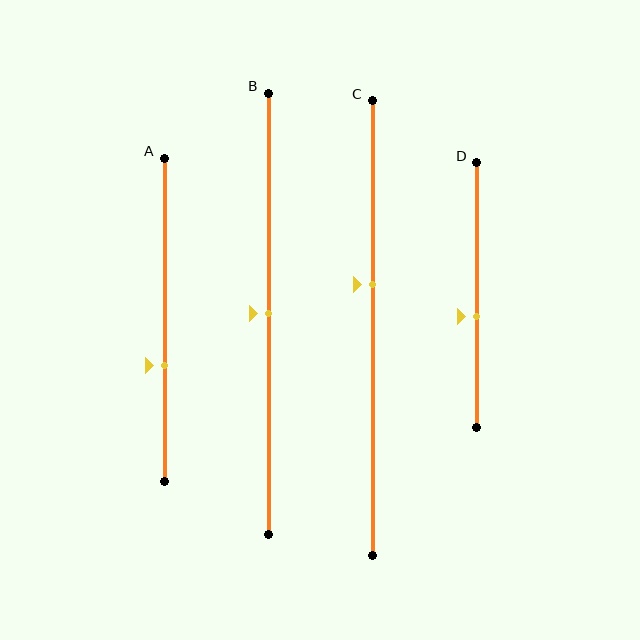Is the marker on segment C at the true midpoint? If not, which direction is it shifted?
No, the marker on segment C is shifted upward by about 10% of the segment length.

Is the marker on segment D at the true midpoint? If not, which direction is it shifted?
No, the marker on segment D is shifted downward by about 8% of the segment length.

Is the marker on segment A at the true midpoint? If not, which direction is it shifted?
No, the marker on segment A is shifted downward by about 14% of the segment length.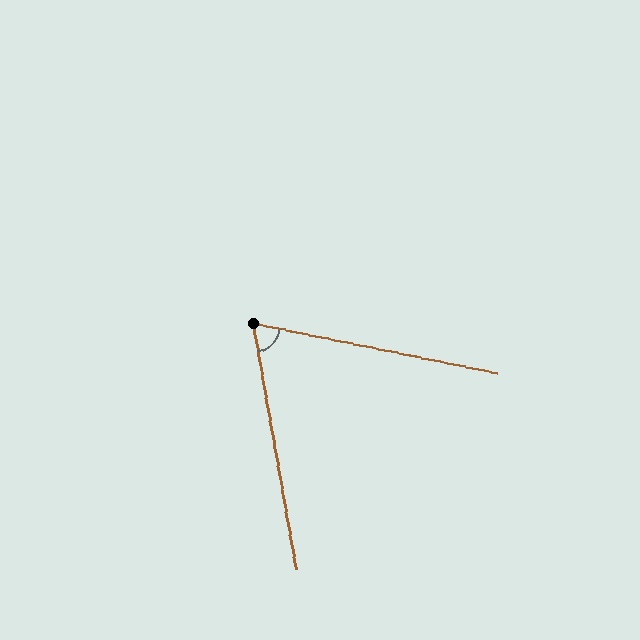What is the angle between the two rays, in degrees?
Approximately 69 degrees.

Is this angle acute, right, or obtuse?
It is acute.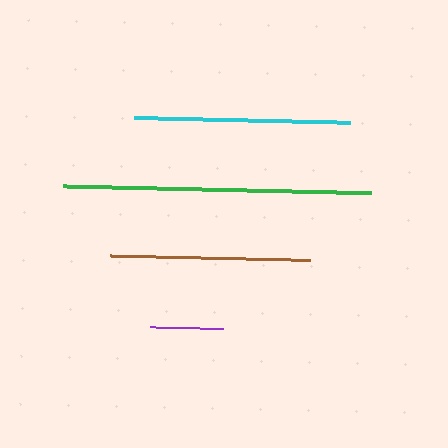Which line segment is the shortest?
The purple line is the shortest at approximately 73 pixels.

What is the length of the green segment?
The green segment is approximately 308 pixels long.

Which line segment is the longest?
The green line is the longest at approximately 308 pixels.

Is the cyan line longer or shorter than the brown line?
The cyan line is longer than the brown line.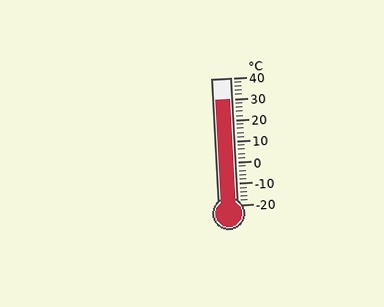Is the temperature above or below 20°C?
The temperature is above 20°C.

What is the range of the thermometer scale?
The thermometer scale ranges from -20°C to 40°C.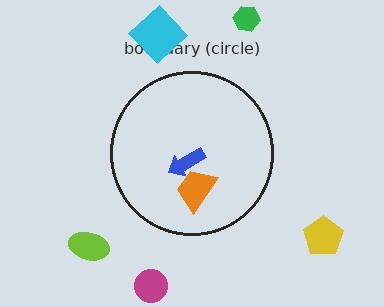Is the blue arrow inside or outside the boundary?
Inside.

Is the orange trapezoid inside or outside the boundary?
Inside.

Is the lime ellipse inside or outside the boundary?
Outside.